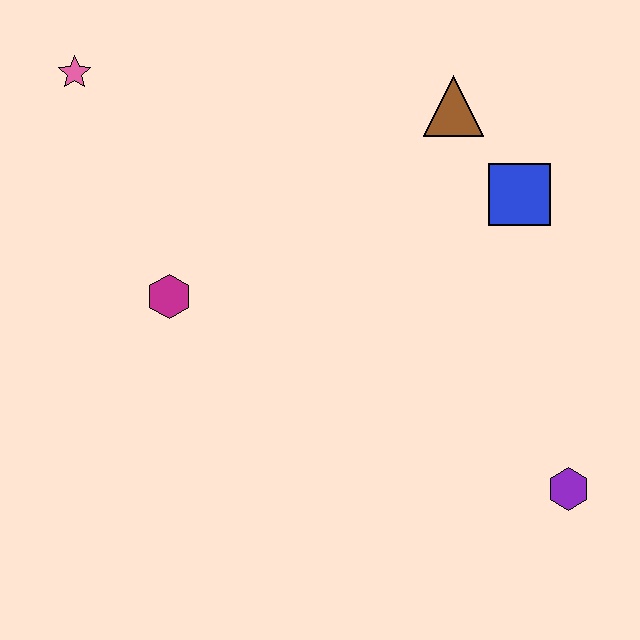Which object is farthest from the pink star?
The purple hexagon is farthest from the pink star.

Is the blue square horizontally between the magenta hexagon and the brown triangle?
No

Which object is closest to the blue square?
The brown triangle is closest to the blue square.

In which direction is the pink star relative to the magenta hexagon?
The pink star is above the magenta hexagon.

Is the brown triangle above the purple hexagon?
Yes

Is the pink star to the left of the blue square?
Yes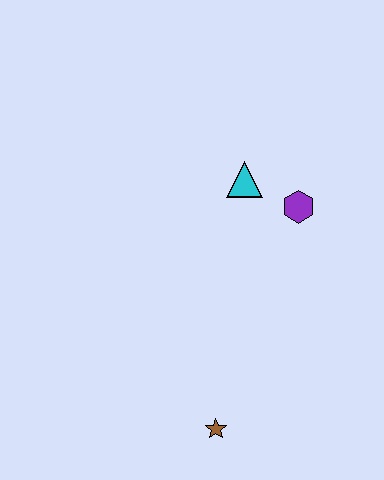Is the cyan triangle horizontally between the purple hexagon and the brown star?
Yes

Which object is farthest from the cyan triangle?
The brown star is farthest from the cyan triangle.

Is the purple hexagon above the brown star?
Yes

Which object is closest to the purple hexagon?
The cyan triangle is closest to the purple hexagon.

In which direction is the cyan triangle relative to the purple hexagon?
The cyan triangle is to the left of the purple hexagon.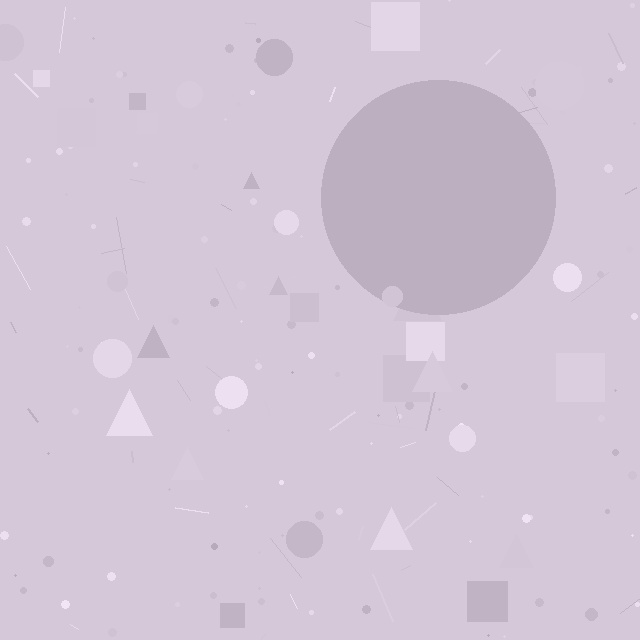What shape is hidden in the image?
A circle is hidden in the image.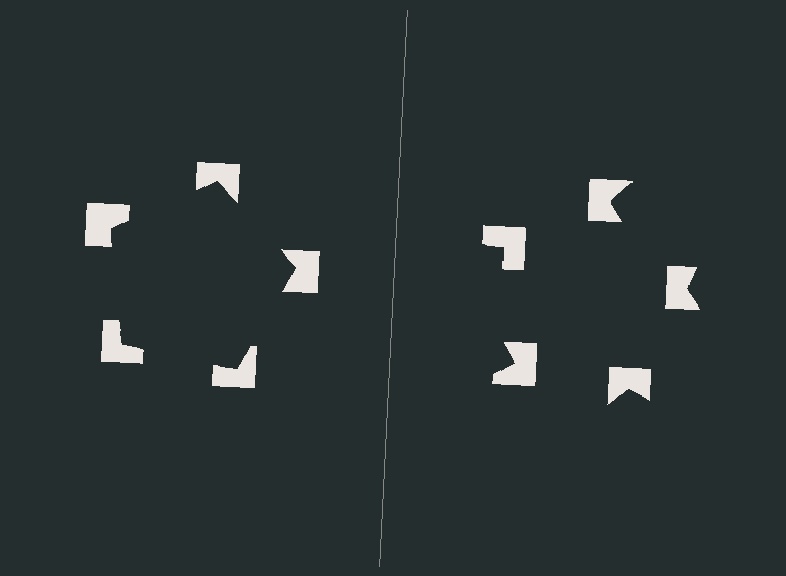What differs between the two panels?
The notched squares are positioned identically on both sides; only the wedge orientations differ. On the left they align to a pentagon; on the right they are misaligned.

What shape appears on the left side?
An illusory pentagon.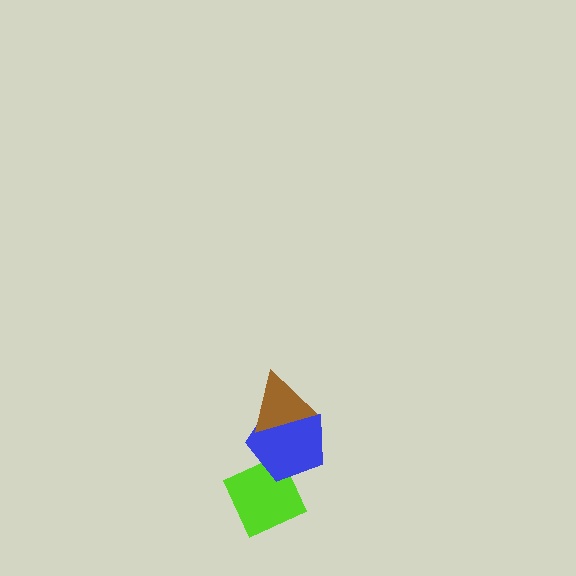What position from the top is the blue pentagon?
The blue pentagon is 2nd from the top.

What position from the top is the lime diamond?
The lime diamond is 3rd from the top.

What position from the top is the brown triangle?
The brown triangle is 1st from the top.